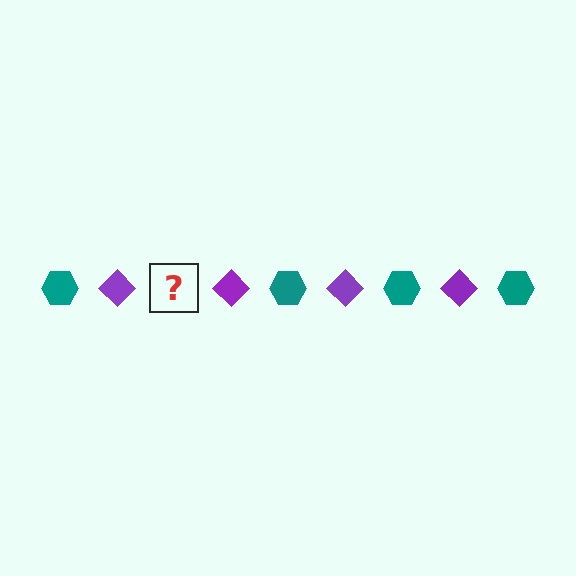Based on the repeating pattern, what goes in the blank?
The blank should be a teal hexagon.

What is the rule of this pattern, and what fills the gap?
The rule is that the pattern alternates between teal hexagon and purple diamond. The gap should be filled with a teal hexagon.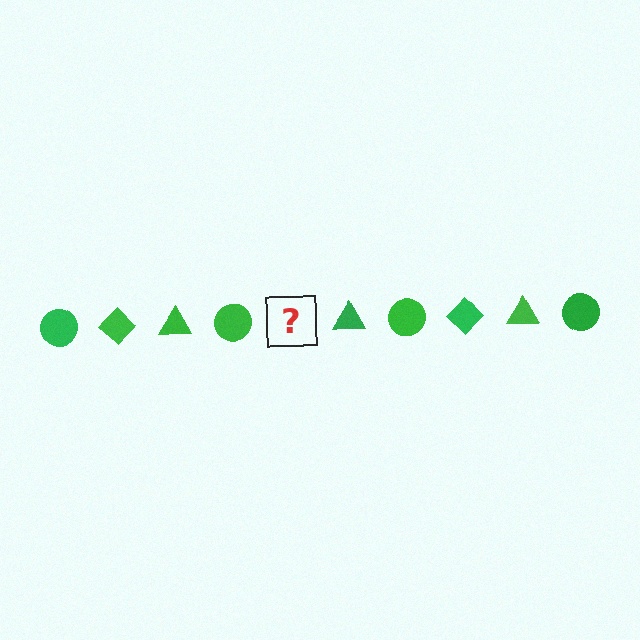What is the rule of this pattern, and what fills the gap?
The rule is that the pattern cycles through circle, diamond, triangle shapes in green. The gap should be filled with a green diamond.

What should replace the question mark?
The question mark should be replaced with a green diamond.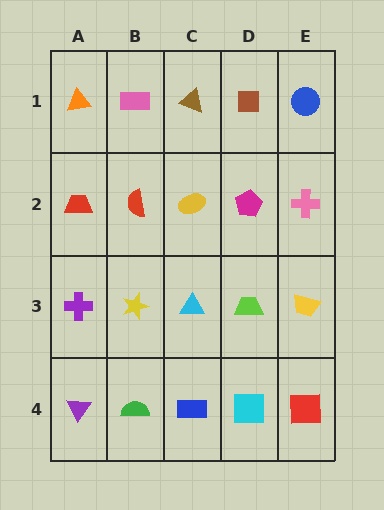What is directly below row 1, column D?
A magenta pentagon.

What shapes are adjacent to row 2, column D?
A brown square (row 1, column D), a lime trapezoid (row 3, column D), a yellow ellipse (row 2, column C), a pink cross (row 2, column E).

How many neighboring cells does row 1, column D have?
3.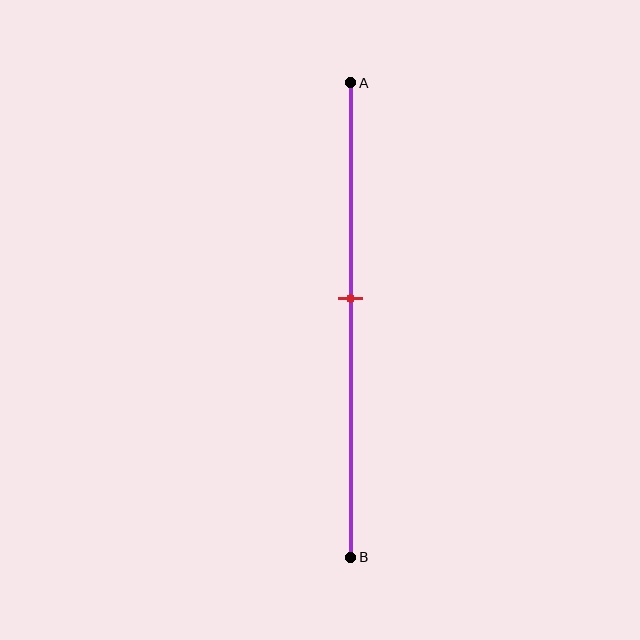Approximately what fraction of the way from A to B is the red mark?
The red mark is approximately 45% of the way from A to B.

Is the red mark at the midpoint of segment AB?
No, the mark is at about 45% from A, not at the 50% midpoint.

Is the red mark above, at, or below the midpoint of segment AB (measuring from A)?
The red mark is above the midpoint of segment AB.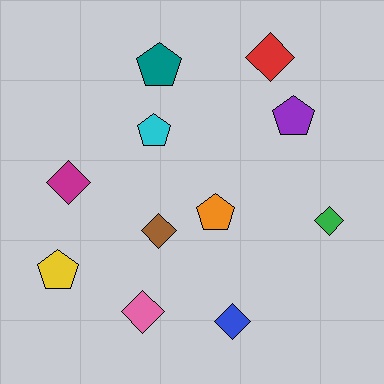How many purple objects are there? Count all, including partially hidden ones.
There is 1 purple object.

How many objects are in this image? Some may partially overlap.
There are 11 objects.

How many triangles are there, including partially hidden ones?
There are no triangles.